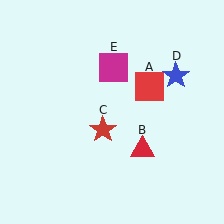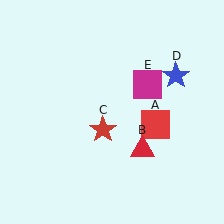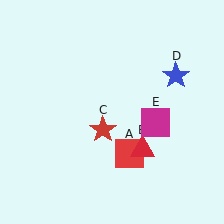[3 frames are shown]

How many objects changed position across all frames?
2 objects changed position: red square (object A), magenta square (object E).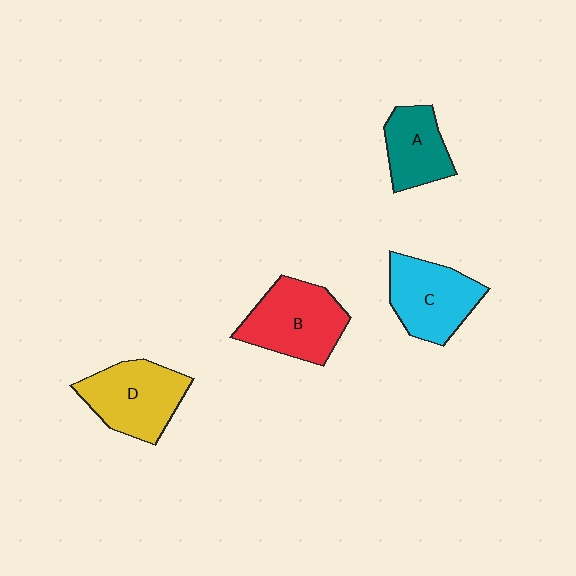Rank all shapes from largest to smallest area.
From largest to smallest: B (red), D (yellow), C (cyan), A (teal).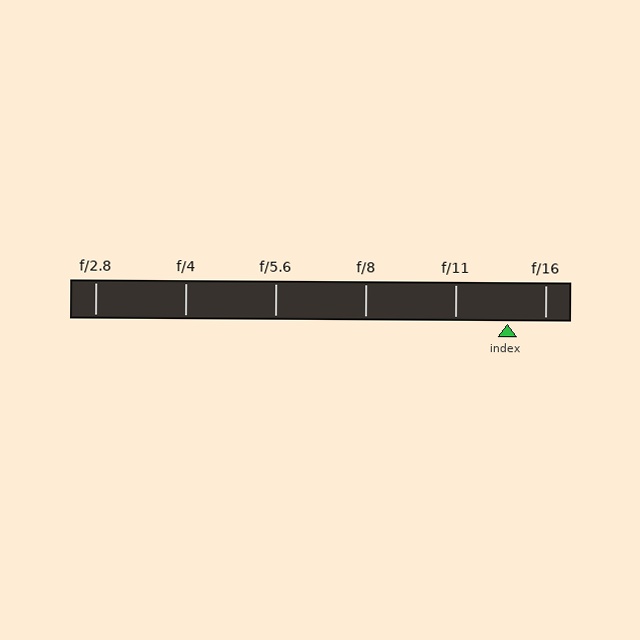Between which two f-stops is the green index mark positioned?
The index mark is between f/11 and f/16.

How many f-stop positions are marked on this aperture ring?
There are 6 f-stop positions marked.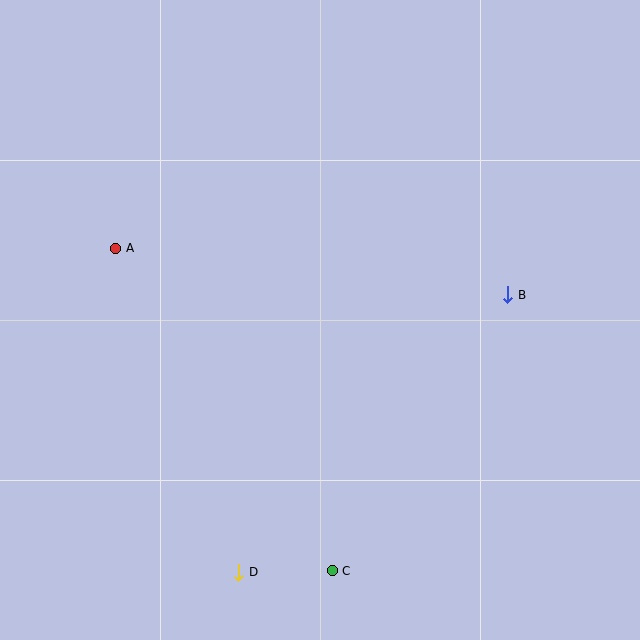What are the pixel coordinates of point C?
Point C is at (332, 571).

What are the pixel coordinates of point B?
Point B is at (508, 295).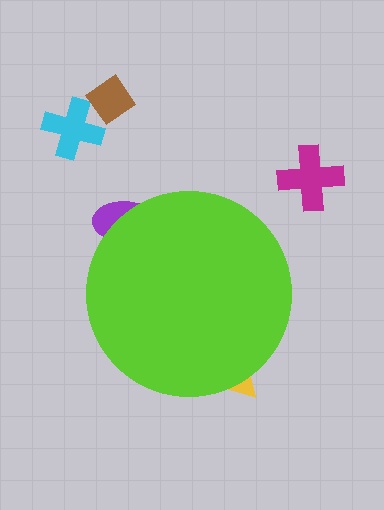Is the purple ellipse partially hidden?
Yes, the purple ellipse is partially hidden behind the lime circle.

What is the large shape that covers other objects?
A lime circle.